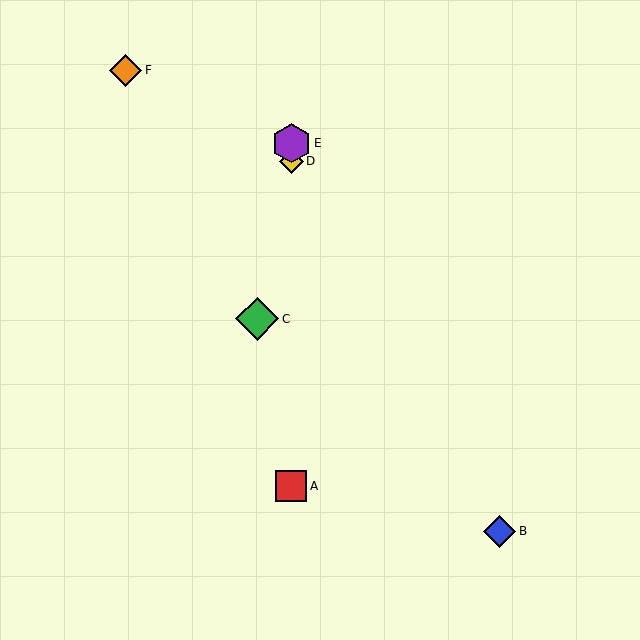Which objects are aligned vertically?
Objects A, D, E are aligned vertically.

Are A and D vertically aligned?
Yes, both are at x≈291.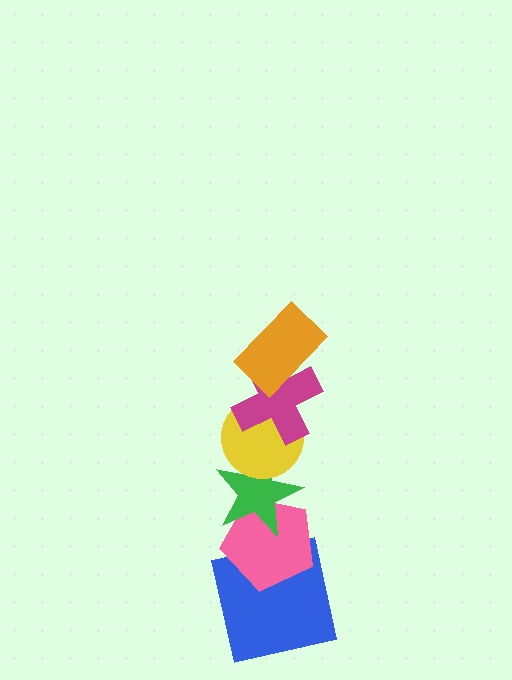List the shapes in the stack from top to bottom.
From top to bottom: the orange rectangle, the magenta cross, the yellow circle, the green star, the pink pentagon, the blue square.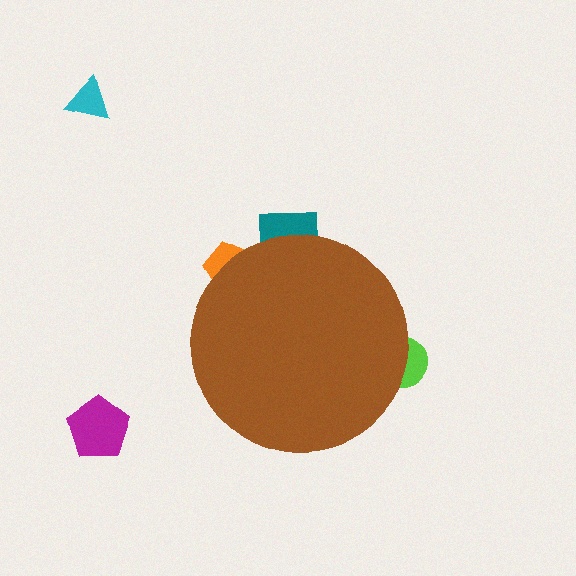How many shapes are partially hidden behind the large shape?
3 shapes are partially hidden.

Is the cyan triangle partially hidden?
No, the cyan triangle is fully visible.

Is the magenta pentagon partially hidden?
No, the magenta pentagon is fully visible.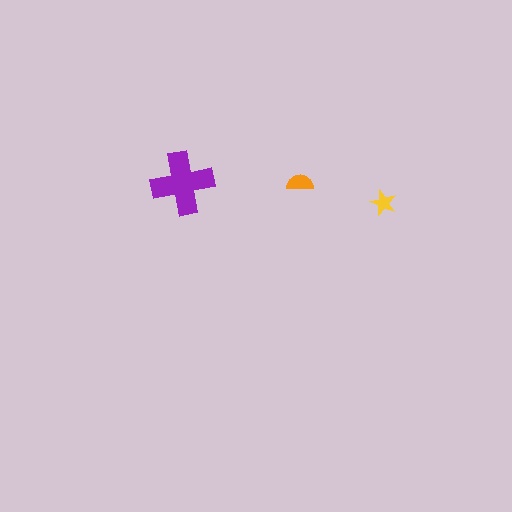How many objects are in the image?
There are 3 objects in the image.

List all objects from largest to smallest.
The purple cross, the orange semicircle, the yellow star.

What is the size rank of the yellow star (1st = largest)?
3rd.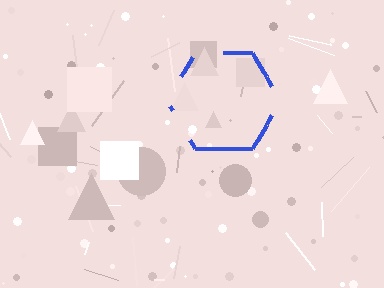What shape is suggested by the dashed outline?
The dashed outline suggests a hexagon.